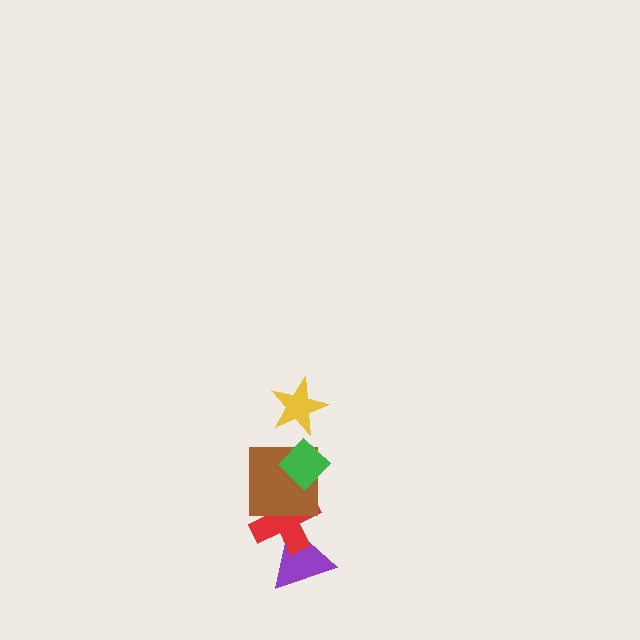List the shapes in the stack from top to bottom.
From top to bottom: the yellow star, the green diamond, the brown square, the red cross, the purple triangle.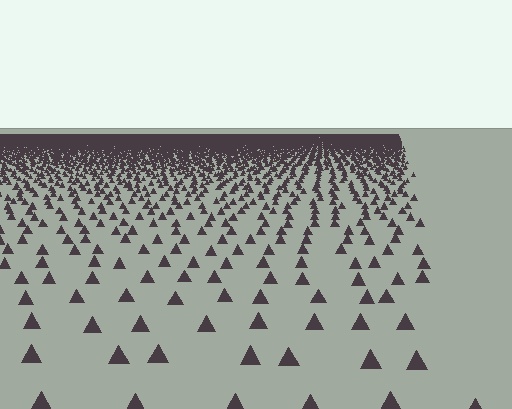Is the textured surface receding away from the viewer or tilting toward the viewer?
The surface is receding away from the viewer. Texture elements get smaller and denser toward the top.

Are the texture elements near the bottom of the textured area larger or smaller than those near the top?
Larger. Near the bottom, elements are closer to the viewer and appear at a bigger on-screen size.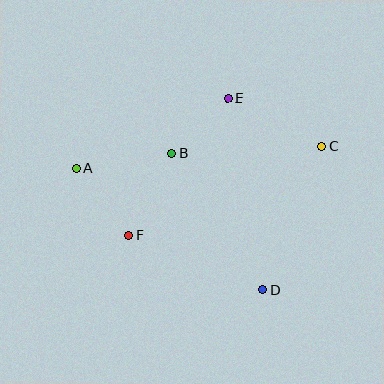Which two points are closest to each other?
Points B and E are closest to each other.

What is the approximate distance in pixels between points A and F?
The distance between A and F is approximately 85 pixels.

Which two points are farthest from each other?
Points A and C are farthest from each other.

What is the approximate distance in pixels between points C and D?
The distance between C and D is approximately 155 pixels.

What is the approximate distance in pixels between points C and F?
The distance between C and F is approximately 212 pixels.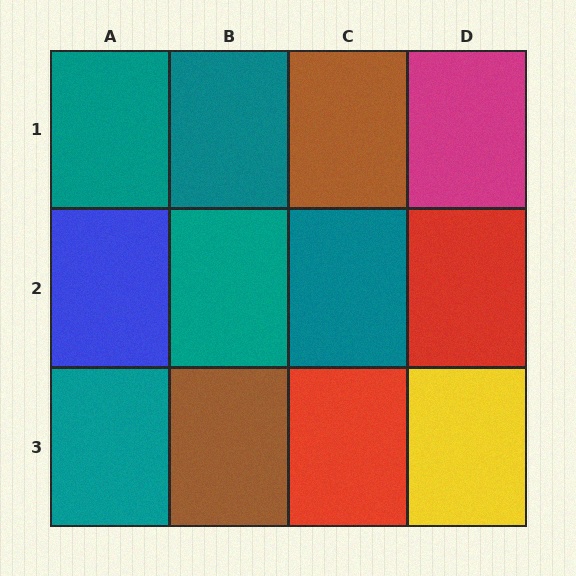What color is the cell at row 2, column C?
Teal.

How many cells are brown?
2 cells are brown.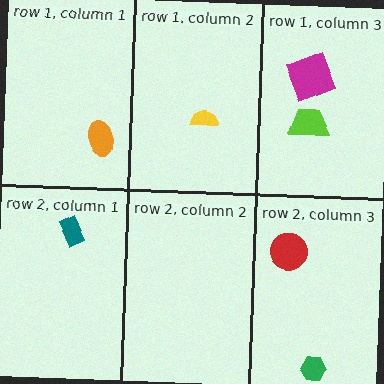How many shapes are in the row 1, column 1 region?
1.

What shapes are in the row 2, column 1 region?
The teal rectangle.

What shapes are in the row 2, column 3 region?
The green hexagon, the red circle.